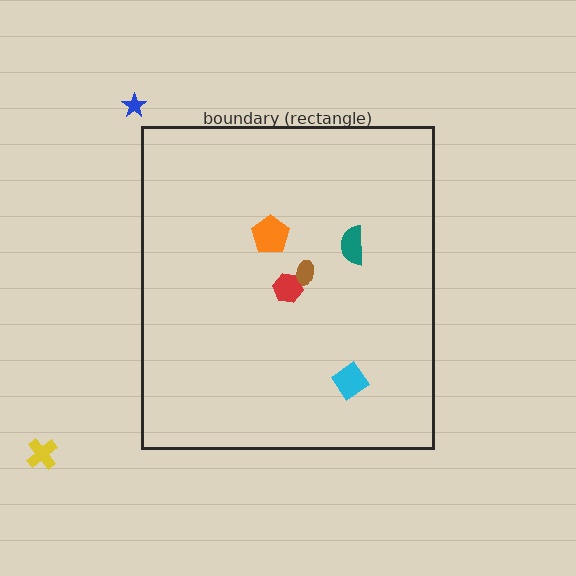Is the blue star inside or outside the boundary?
Outside.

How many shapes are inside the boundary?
5 inside, 2 outside.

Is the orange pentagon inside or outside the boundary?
Inside.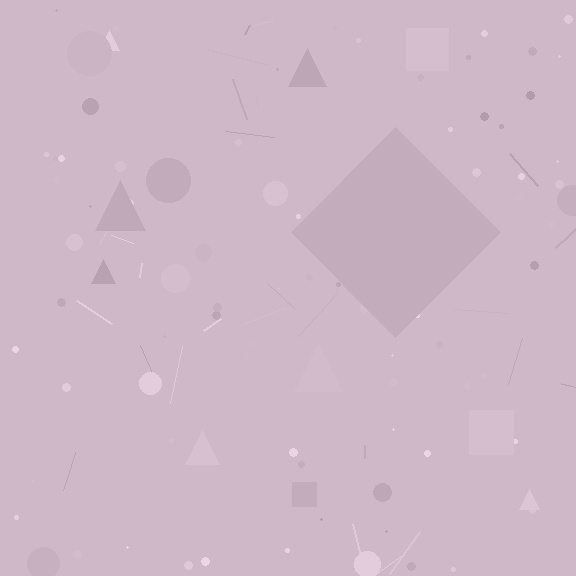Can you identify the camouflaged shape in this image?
The camouflaged shape is a diamond.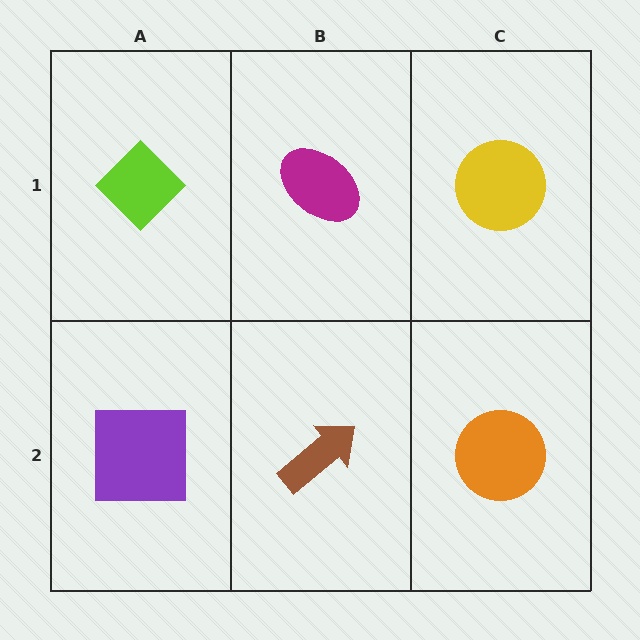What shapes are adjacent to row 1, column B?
A brown arrow (row 2, column B), a lime diamond (row 1, column A), a yellow circle (row 1, column C).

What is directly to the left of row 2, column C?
A brown arrow.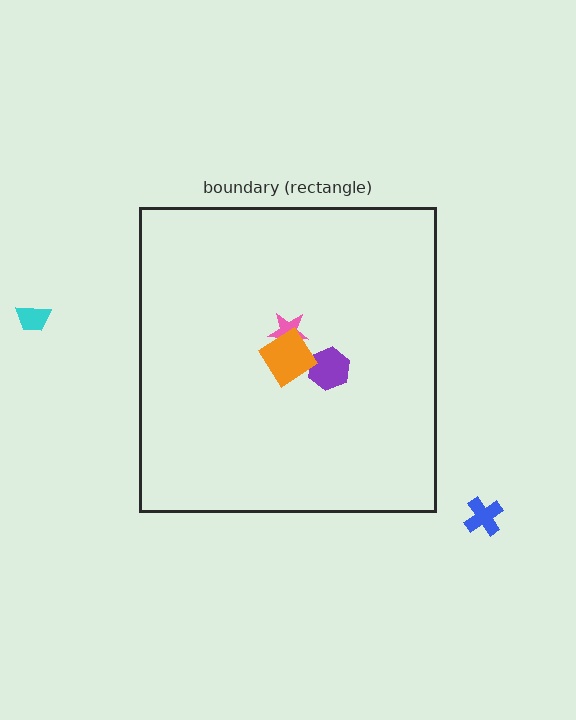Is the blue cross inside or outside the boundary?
Outside.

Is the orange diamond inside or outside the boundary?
Inside.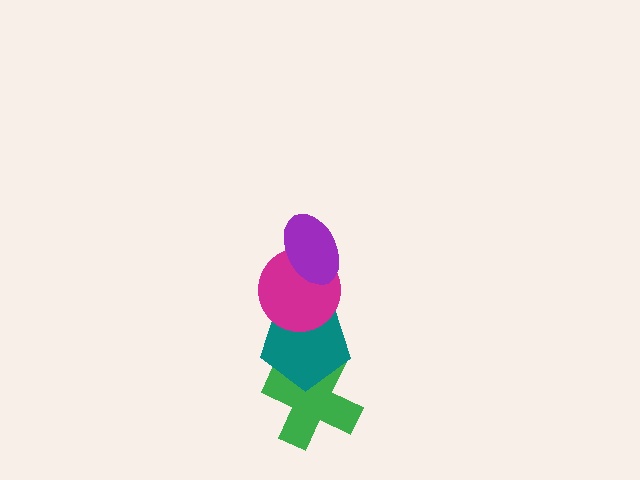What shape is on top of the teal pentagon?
The magenta circle is on top of the teal pentagon.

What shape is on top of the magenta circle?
The purple ellipse is on top of the magenta circle.